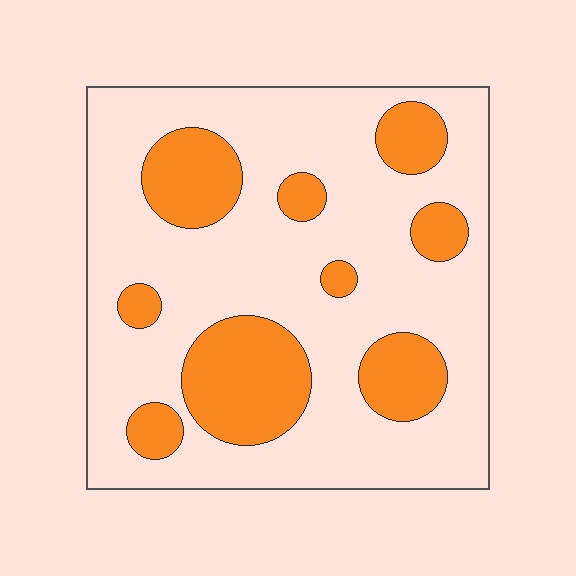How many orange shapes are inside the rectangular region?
9.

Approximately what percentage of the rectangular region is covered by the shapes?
Approximately 25%.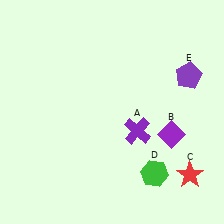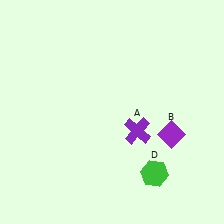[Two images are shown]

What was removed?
The purple pentagon (E), the red star (C) were removed in Image 2.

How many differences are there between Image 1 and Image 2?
There are 2 differences between the two images.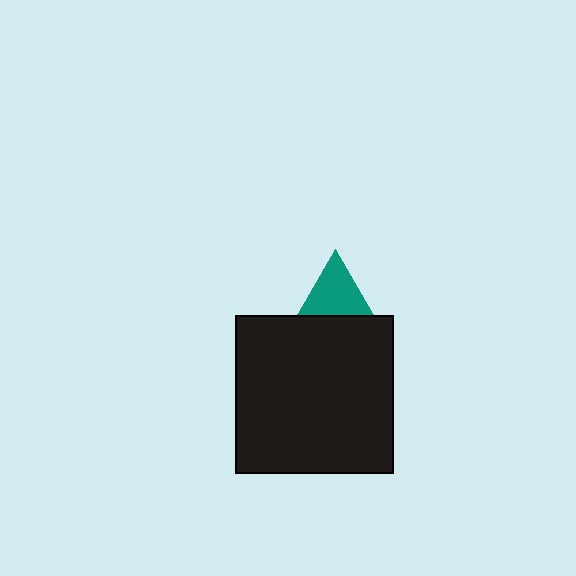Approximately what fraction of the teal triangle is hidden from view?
Roughly 46% of the teal triangle is hidden behind the black square.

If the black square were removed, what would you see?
You would see the complete teal triangle.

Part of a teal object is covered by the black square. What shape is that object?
It is a triangle.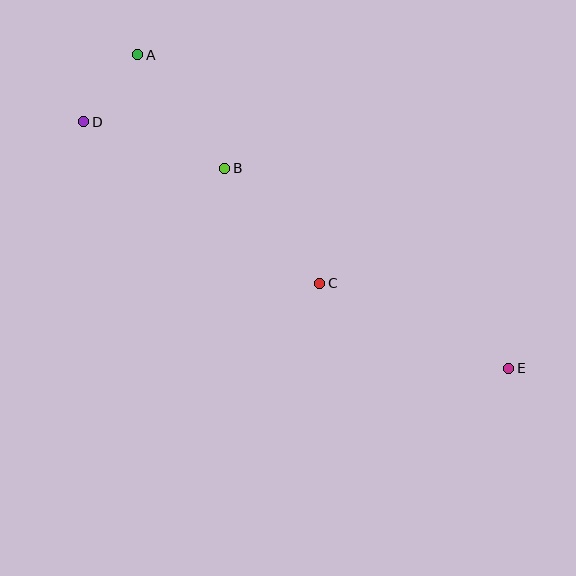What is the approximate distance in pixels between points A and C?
The distance between A and C is approximately 292 pixels.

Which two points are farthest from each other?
Points D and E are farthest from each other.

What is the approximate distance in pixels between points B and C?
The distance between B and C is approximately 149 pixels.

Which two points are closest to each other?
Points A and D are closest to each other.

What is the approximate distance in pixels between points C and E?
The distance between C and E is approximately 207 pixels.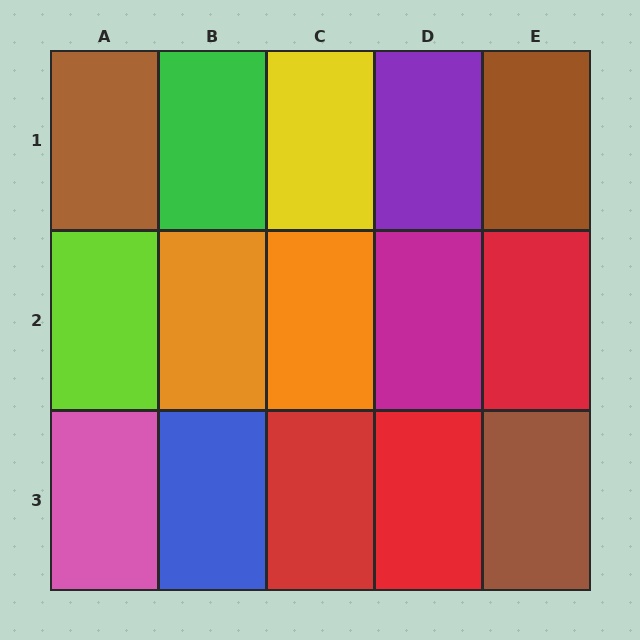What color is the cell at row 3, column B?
Blue.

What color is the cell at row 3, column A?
Pink.